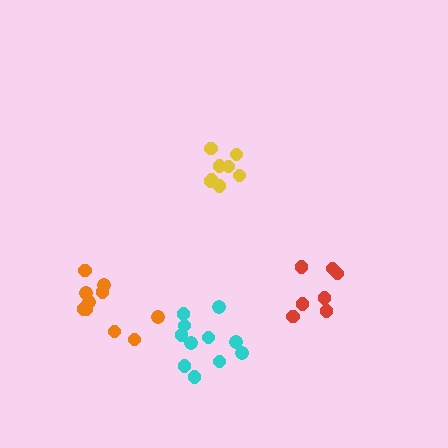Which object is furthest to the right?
The red cluster is rightmost.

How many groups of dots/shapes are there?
There are 4 groups.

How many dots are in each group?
Group 1: 7 dots, Group 2: 10 dots, Group 3: 8 dots, Group 4: 11 dots (36 total).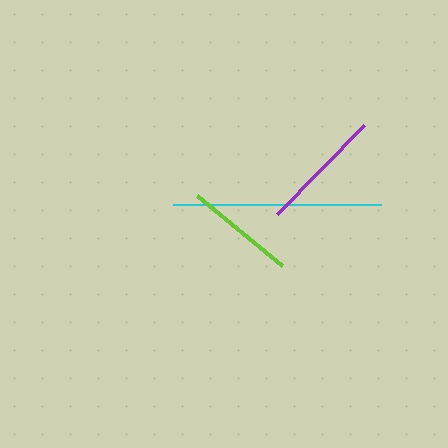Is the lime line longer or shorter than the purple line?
The purple line is longer than the lime line.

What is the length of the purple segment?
The purple segment is approximately 124 pixels long.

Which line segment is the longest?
The cyan line is the longest at approximately 208 pixels.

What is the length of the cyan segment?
The cyan segment is approximately 208 pixels long.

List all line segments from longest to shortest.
From longest to shortest: cyan, purple, lime.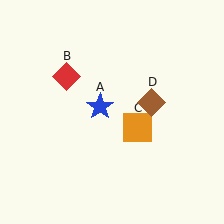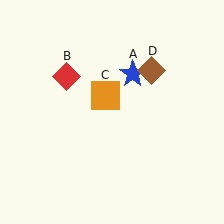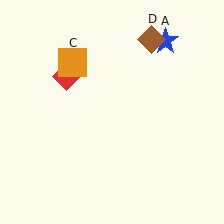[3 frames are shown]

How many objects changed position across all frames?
3 objects changed position: blue star (object A), orange square (object C), brown diamond (object D).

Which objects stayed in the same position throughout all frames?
Red diamond (object B) remained stationary.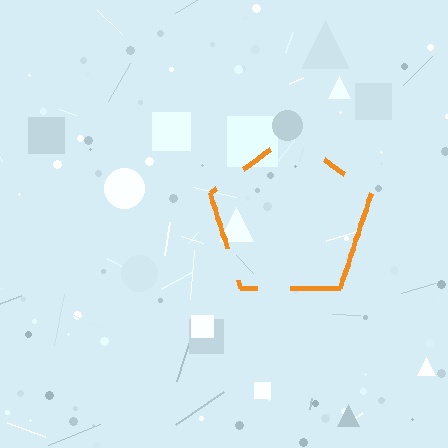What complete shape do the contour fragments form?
The contour fragments form a pentagon.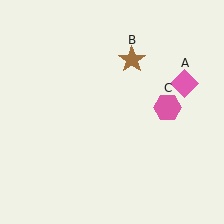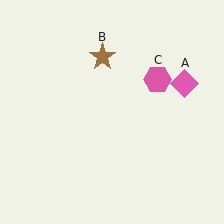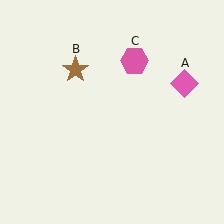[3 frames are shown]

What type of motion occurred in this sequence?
The brown star (object B), pink hexagon (object C) rotated counterclockwise around the center of the scene.